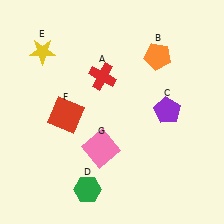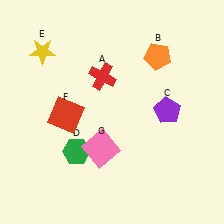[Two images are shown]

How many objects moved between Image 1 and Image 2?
1 object moved between the two images.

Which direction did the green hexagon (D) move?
The green hexagon (D) moved up.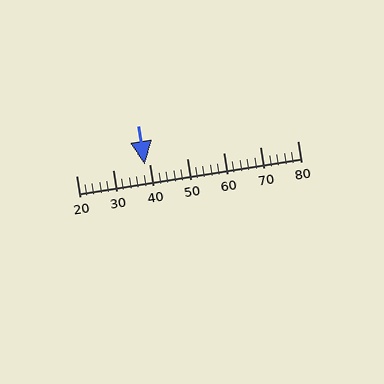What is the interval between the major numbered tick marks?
The major tick marks are spaced 10 units apart.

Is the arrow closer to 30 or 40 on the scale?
The arrow is closer to 40.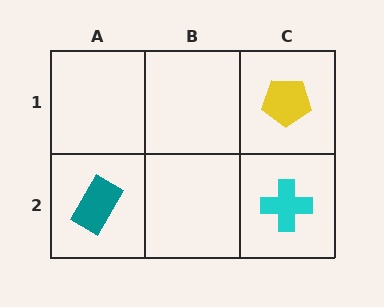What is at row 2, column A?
A teal rectangle.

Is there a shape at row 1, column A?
No, that cell is empty.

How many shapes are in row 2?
2 shapes.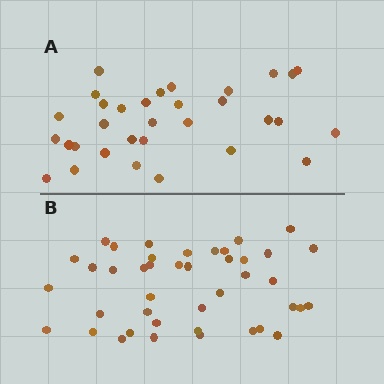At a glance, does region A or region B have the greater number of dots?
Region B (the bottom region) has more dots.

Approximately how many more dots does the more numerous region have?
Region B has roughly 10 or so more dots than region A.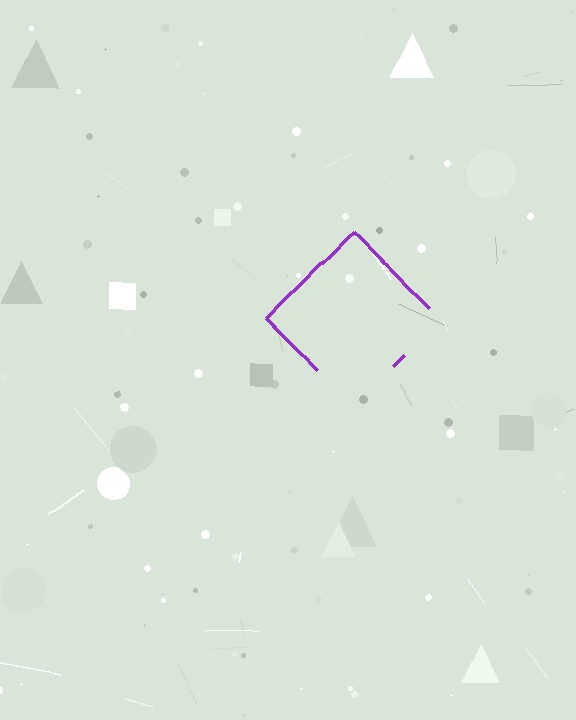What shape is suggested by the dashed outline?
The dashed outline suggests a diamond.